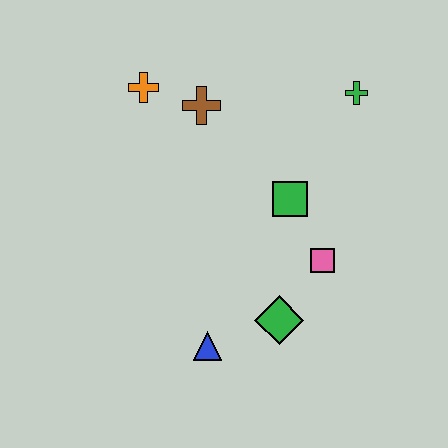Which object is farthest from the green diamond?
The orange cross is farthest from the green diamond.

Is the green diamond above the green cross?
No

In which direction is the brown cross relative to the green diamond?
The brown cross is above the green diamond.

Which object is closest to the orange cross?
The brown cross is closest to the orange cross.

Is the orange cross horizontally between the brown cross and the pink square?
No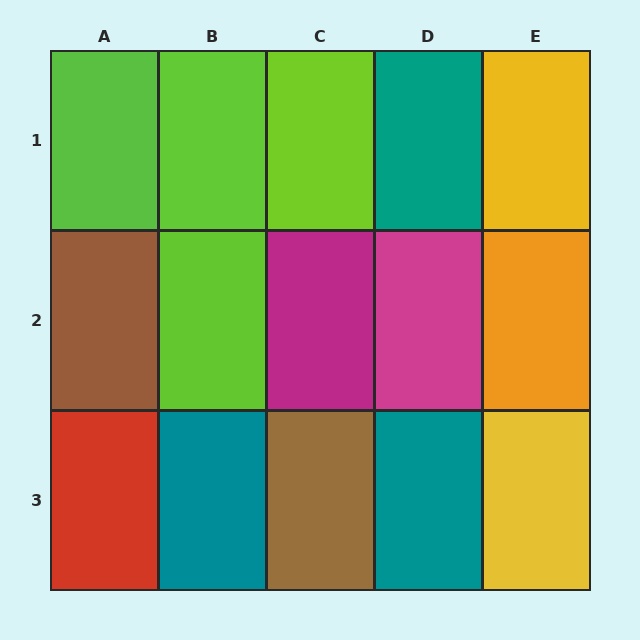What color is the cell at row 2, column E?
Orange.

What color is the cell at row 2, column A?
Brown.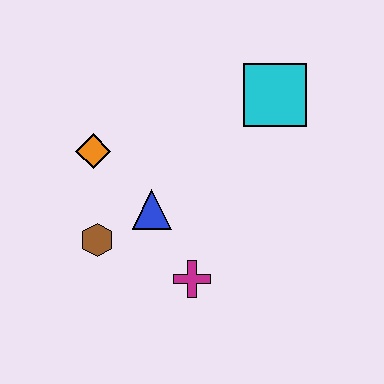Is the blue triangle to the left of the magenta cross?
Yes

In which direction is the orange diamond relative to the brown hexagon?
The orange diamond is above the brown hexagon.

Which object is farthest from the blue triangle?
The cyan square is farthest from the blue triangle.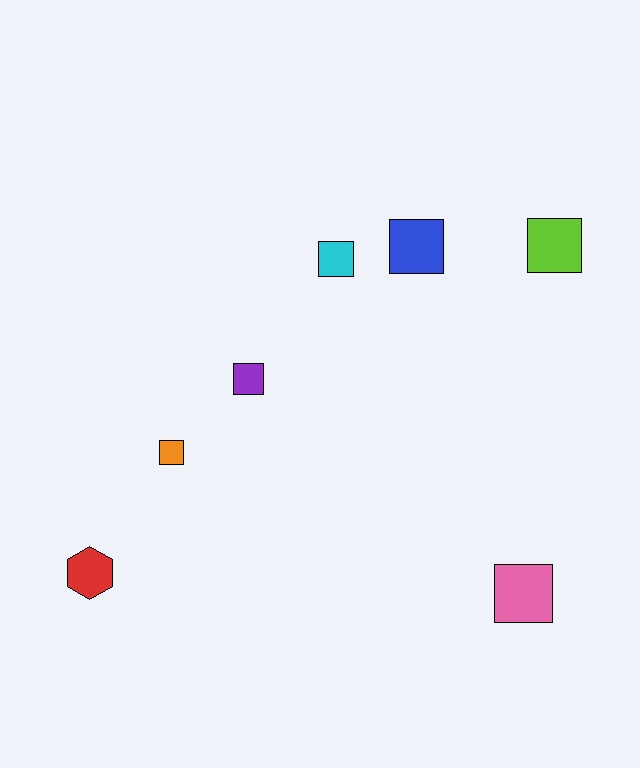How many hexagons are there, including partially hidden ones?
There is 1 hexagon.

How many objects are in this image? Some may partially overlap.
There are 7 objects.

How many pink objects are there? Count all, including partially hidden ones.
There is 1 pink object.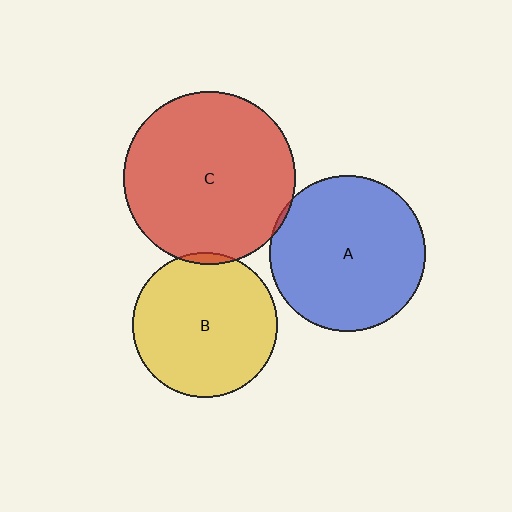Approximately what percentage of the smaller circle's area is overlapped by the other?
Approximately 5%.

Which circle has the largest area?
Circle C (red).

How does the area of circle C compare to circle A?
Approximately 1.2 times.